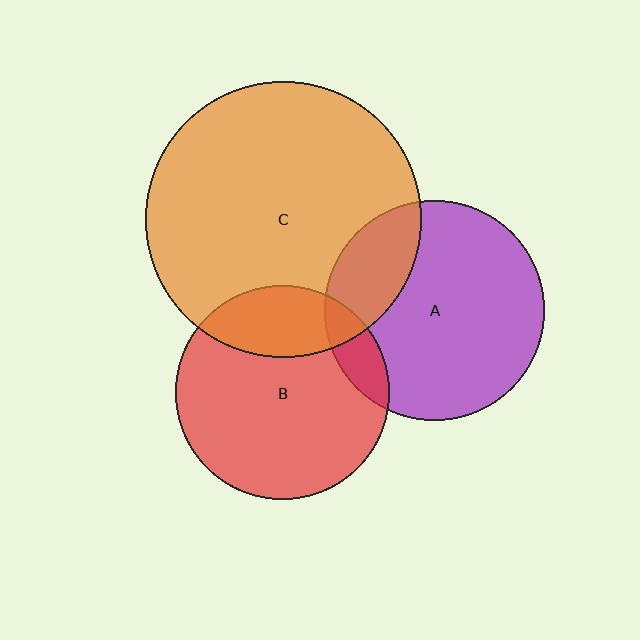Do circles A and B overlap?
Yes.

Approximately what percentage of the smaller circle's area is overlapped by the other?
Approximately 10%.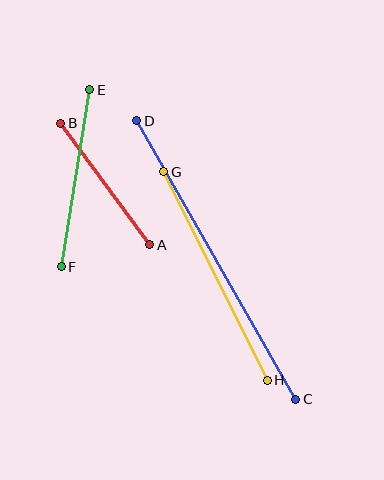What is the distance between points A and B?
The distance is approximately 151 pixels.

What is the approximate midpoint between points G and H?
The midpoint is at approximately (215, 276) pixels.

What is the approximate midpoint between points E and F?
The midpoint is at approximately (76, 178) pixels.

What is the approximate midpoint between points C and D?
The midpoint is at approximately (216, 260) pixels.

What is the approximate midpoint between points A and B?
The midpoint is at approximately (105, 184) pixels.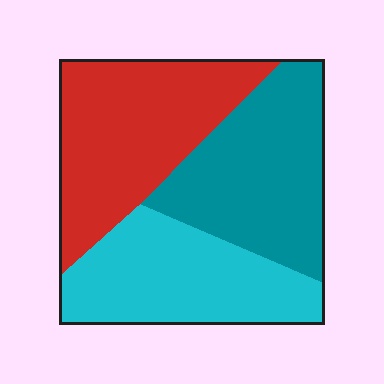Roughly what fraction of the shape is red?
Red takes up about three eighths (3/8) of the shape.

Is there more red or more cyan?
Red.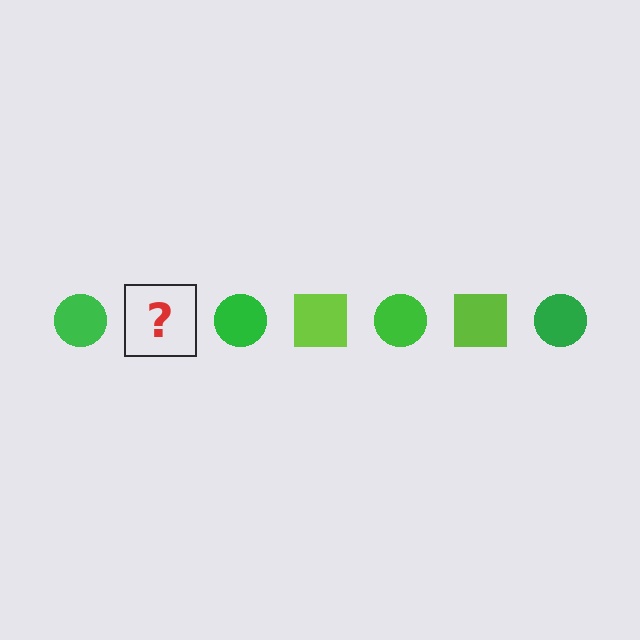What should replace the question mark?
The question mark should be replaced with a lime square.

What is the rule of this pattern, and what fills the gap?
The rule is that the pattern alternates between green circle and lime square. The gap should be filled with a lime square.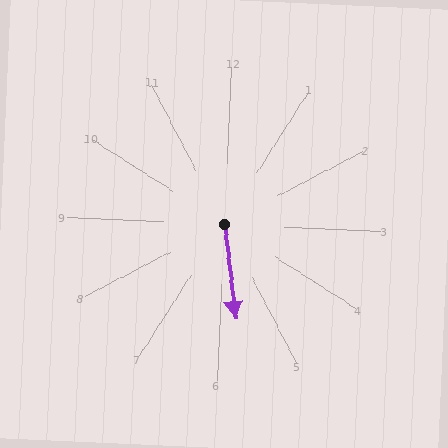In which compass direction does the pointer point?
South.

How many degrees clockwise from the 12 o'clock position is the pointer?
Approximately 171 degrees.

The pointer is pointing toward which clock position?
Roughly 6 o'clock.